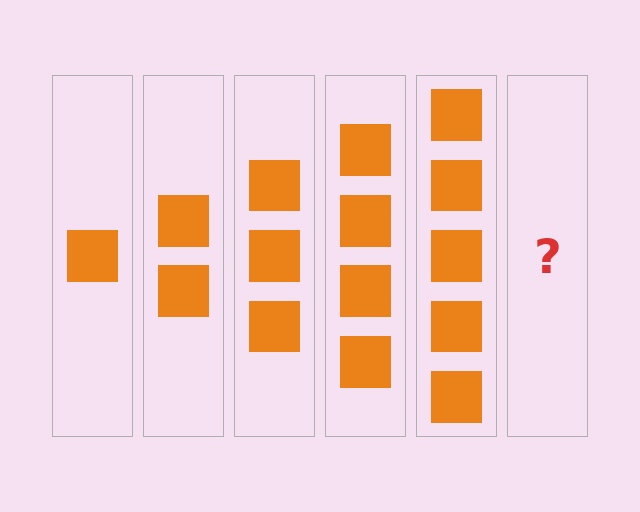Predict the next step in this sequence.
The next step is 6 squares.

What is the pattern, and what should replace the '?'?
The pattern is that each step adds one more square. The '?' should be 6 squares.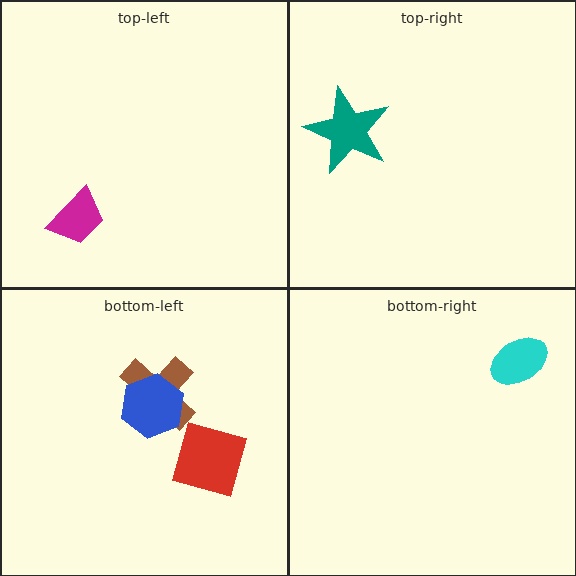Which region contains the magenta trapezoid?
The top-left region.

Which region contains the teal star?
The top-right region.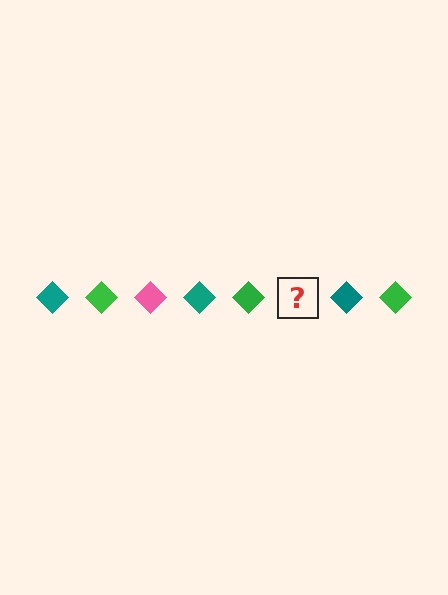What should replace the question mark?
The question mark should be replaced with a pink diamond.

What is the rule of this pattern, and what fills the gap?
The rule is that the pattern cycles through teal, green, pink diamonds. The gap should be filled with a pink diamond.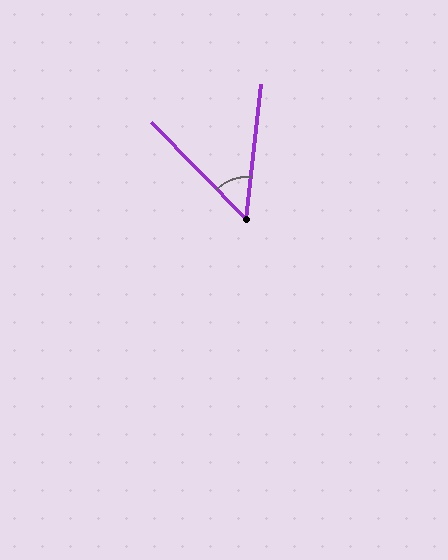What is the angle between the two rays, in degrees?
Approximately 51 degrees.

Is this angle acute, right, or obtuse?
It is acute.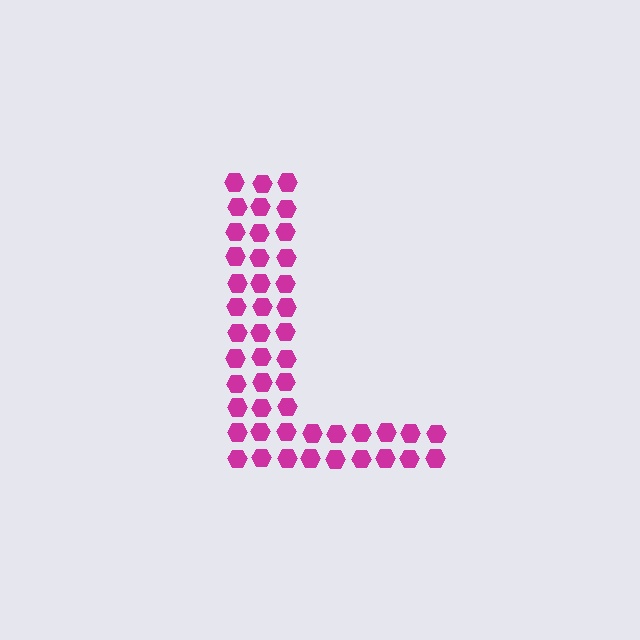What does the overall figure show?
The overall figure shows the letter L.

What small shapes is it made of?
It is made of small hexagons.